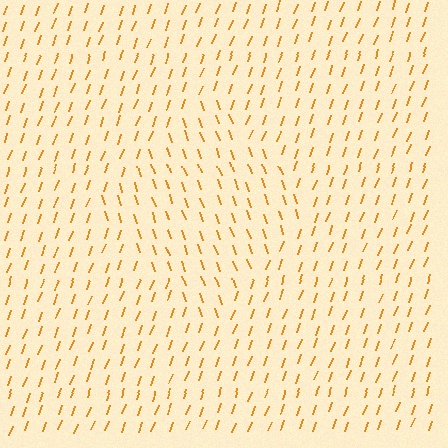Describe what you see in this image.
The image is filled with small orange line segments. A diamond region in the image has lines oriented differently from the surrounding lines, creating a visible texture boundary.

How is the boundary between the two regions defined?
The boundary is defined purely by a change in line orientation (approximately 39 degrees difference). All lines are the same color and thickness.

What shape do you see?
I see a diamond.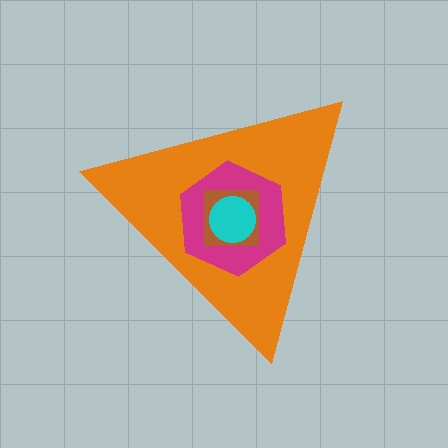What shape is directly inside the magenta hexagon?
The brown square.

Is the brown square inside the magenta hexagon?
Yes.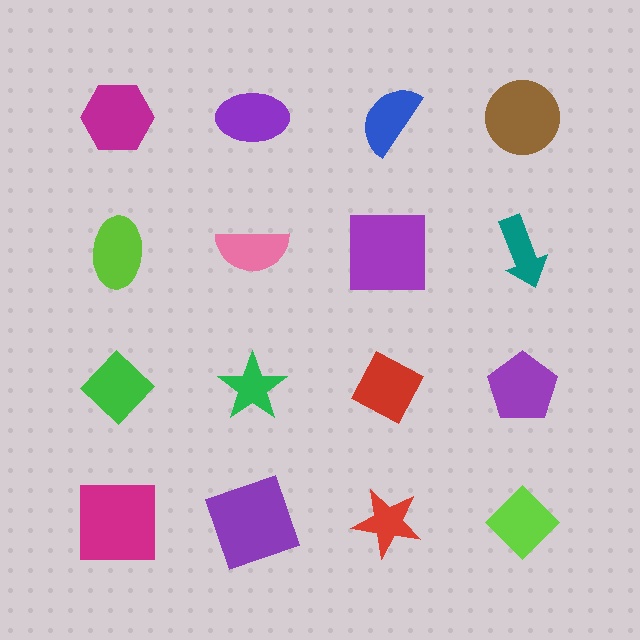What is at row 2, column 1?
A lime ellipse.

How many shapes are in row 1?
4 shapes.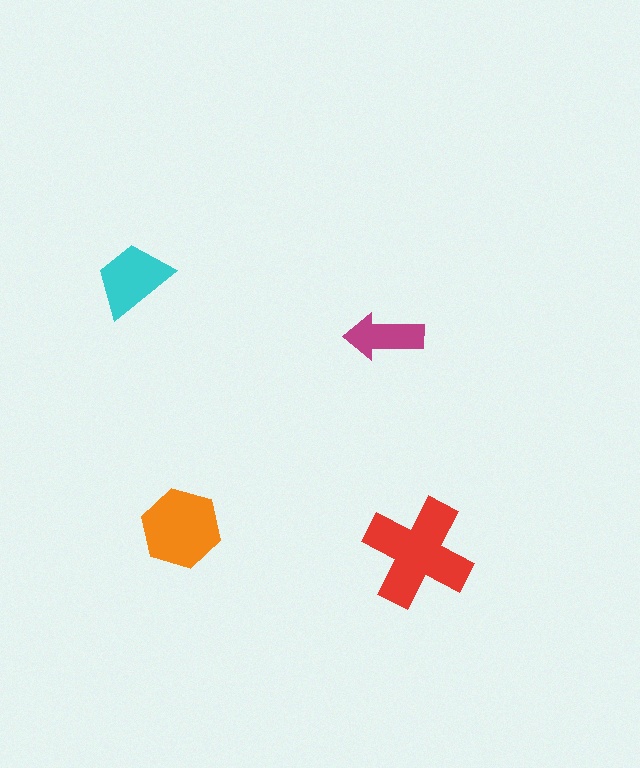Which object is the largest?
The red cross.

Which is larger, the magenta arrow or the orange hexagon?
The orange hexagon.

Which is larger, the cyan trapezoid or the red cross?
The red cross.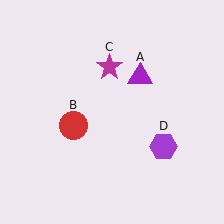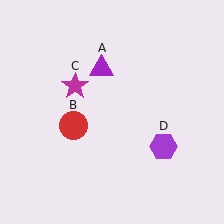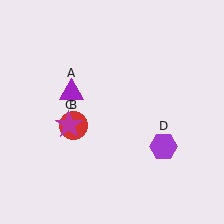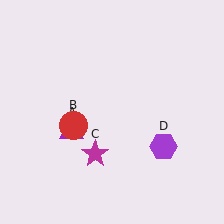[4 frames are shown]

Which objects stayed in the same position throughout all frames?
Red circle (object B) and purple hexagon (object D) remained stationary.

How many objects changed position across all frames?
2 objects changed position: purple triangle (object A), magenta star (object C).